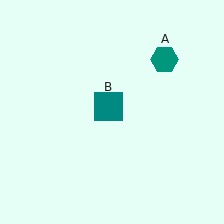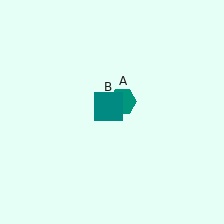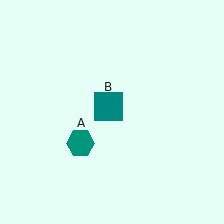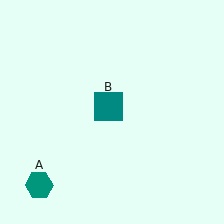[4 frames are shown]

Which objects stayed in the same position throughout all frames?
Teal square (object B) remained stationary.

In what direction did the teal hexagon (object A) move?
The teal hexagon (object A) moved down and to the left.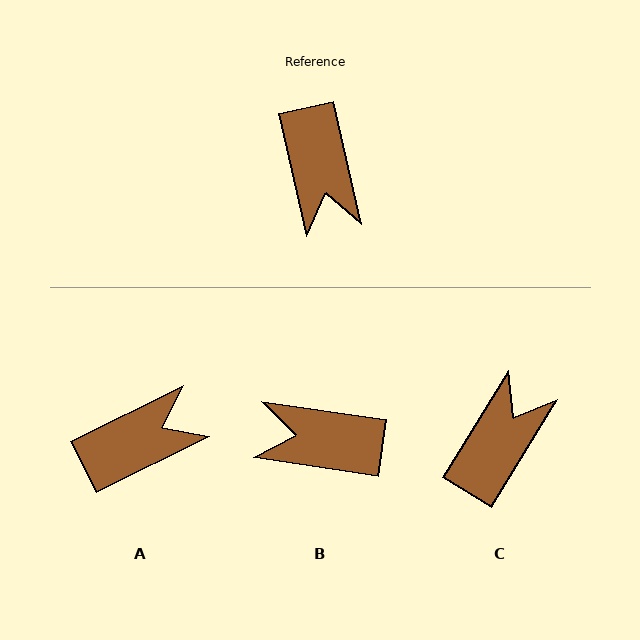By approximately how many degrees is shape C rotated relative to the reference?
Approximately 136 degrees counter-clockwise.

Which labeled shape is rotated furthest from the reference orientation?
C, about 136 degrees away.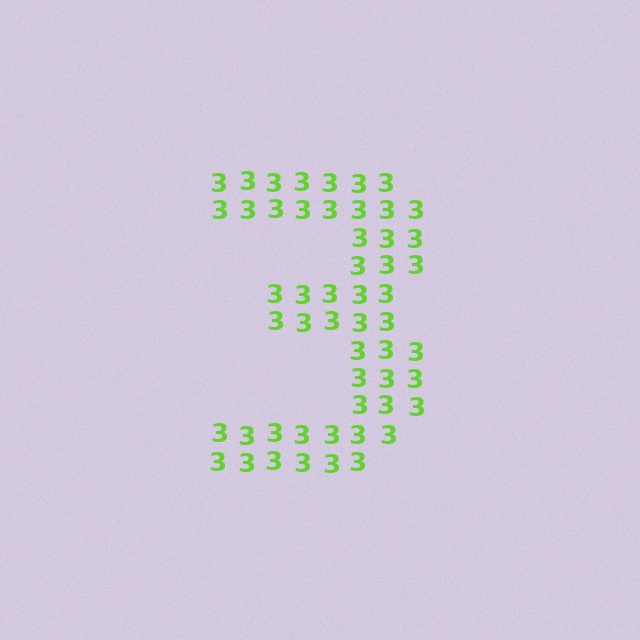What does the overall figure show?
The overall figure shows the digit 3.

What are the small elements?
The small elements are digit 3's.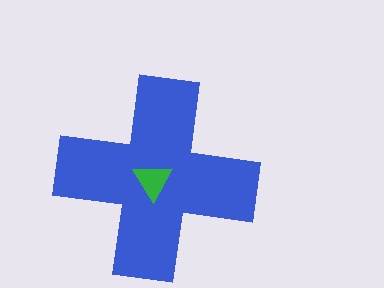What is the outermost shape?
The blue cross.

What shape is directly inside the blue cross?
The green triangle.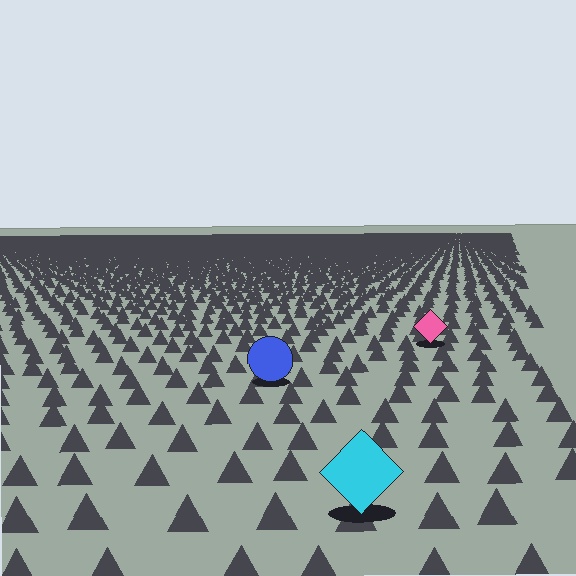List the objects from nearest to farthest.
From nearest to farthest: the cyan diamond, the blue circle, the pink diamond.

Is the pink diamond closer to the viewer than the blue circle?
No. The blue circle is closer — you can tell from the texture gradient: the ground texture is coarser near it.